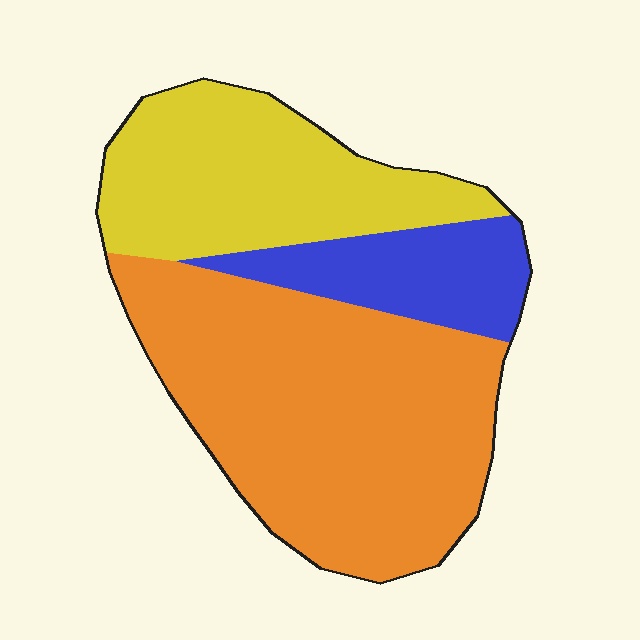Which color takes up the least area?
Blue, at roughly 15%.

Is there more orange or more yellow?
Orange.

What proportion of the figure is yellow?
Yellow takes up between a quarter and a half of the figure.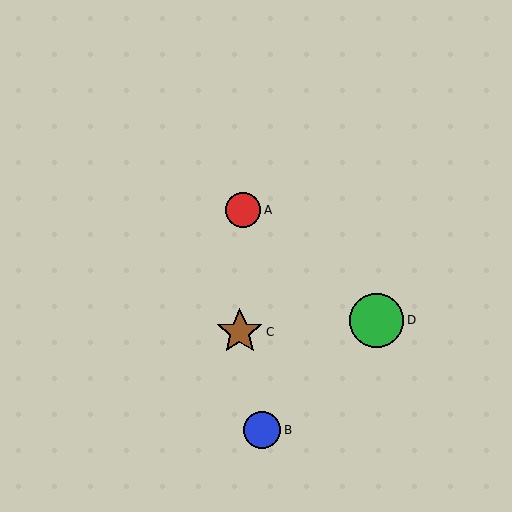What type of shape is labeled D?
Shape D is a green circle.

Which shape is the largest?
The green circle (labeled D) is the largest.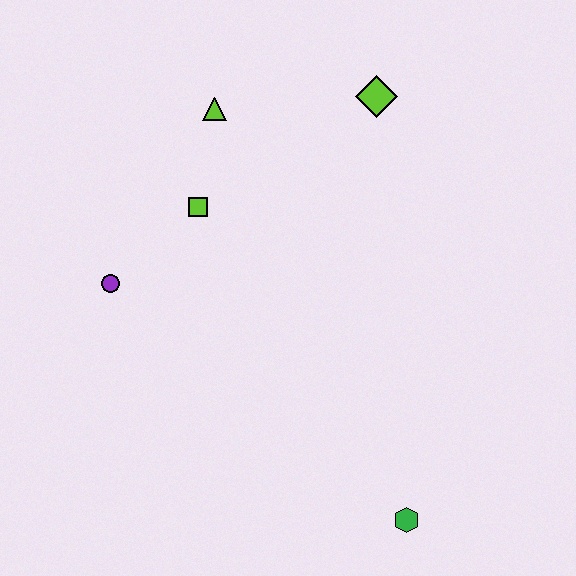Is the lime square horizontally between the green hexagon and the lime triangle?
No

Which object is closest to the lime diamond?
The lime triangle is closest to the lime diamond.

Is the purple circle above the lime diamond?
No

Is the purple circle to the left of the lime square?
Yes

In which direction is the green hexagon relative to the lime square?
The green hexagon is below the lime square.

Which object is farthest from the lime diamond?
The green hexagon is farthest from the lime diamond.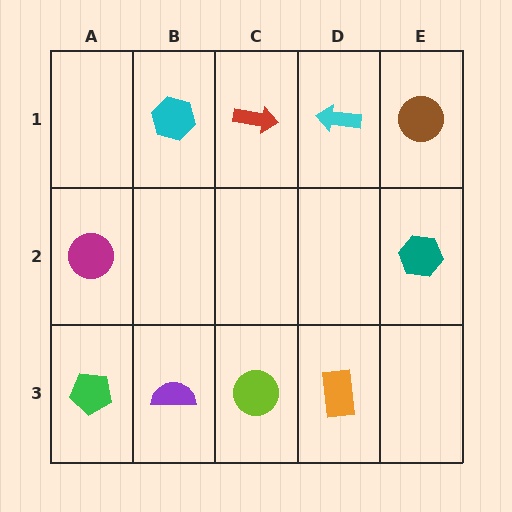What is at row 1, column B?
A cyan hexagon.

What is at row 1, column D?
A cyan arrow.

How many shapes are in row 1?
4 shapes.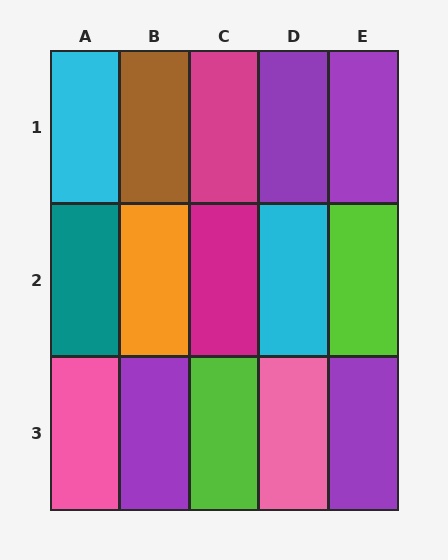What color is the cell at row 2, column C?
Magenta.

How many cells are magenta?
2 cells are magenta.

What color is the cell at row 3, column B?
Purple.